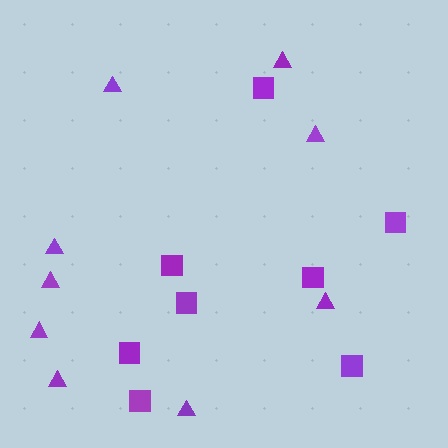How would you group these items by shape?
There are 2 groups: one group of squares (8) and one group of triangles (9).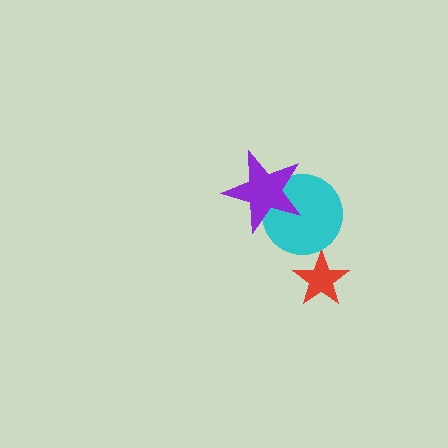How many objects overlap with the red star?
0 objects overlap with the red star.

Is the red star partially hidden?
No, no other shape covers it.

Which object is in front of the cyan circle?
The purple star is in front of the cyan circle.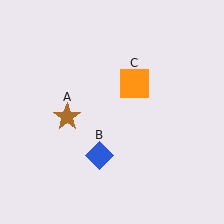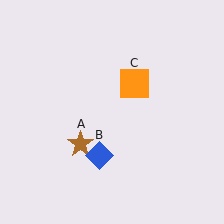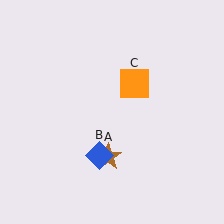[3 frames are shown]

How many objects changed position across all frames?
1 object changed position: brown star (object A).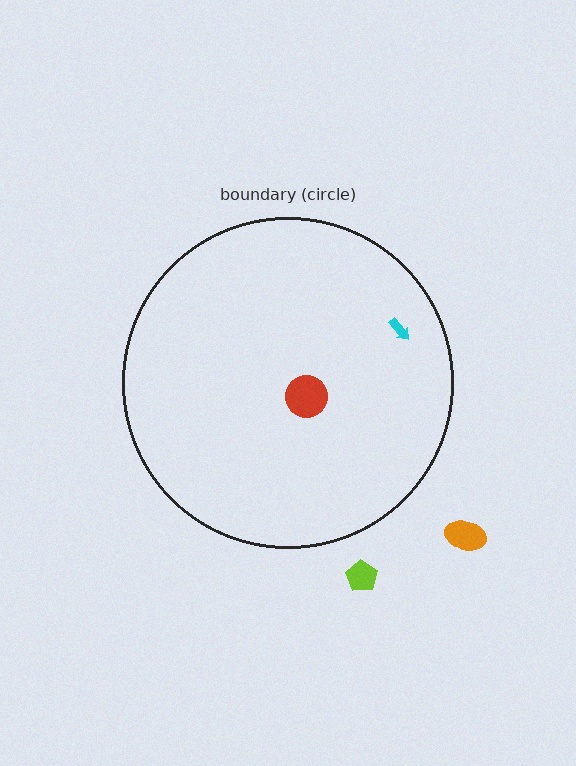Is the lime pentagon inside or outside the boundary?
Outside.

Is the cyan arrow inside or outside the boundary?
Inside.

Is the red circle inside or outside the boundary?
Inside.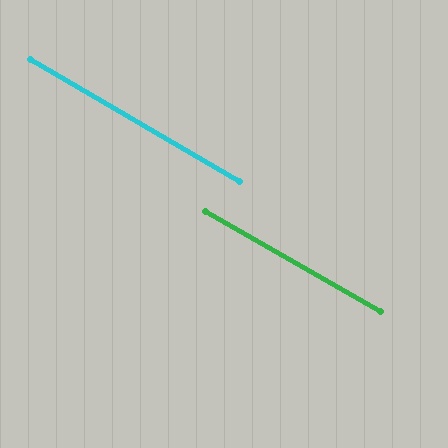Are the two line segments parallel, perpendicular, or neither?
Parallel — their directions differ by only 0.3°.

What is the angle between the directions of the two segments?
Approximately 0 degrees.